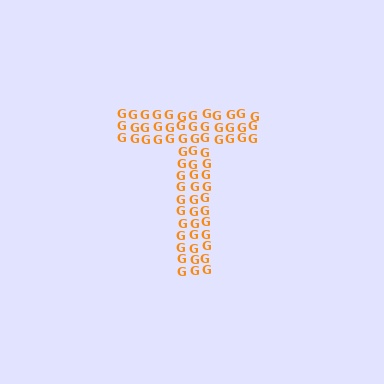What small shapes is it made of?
It is made of small letter G's.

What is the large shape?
The large shape is the letter T.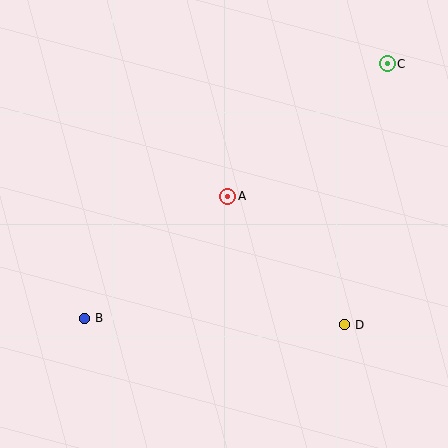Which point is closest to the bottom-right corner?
Point D is closest to the bottom-right corner.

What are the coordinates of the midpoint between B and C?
The midpoint between B and C is at (236, 191).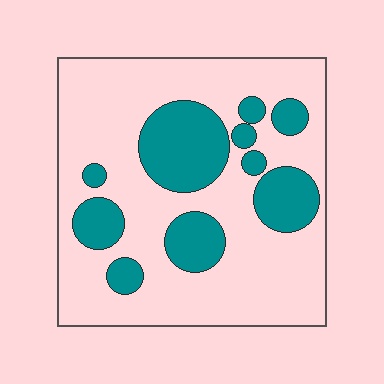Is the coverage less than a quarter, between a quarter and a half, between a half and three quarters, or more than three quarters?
Between a quarter and a half.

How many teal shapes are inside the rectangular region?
10.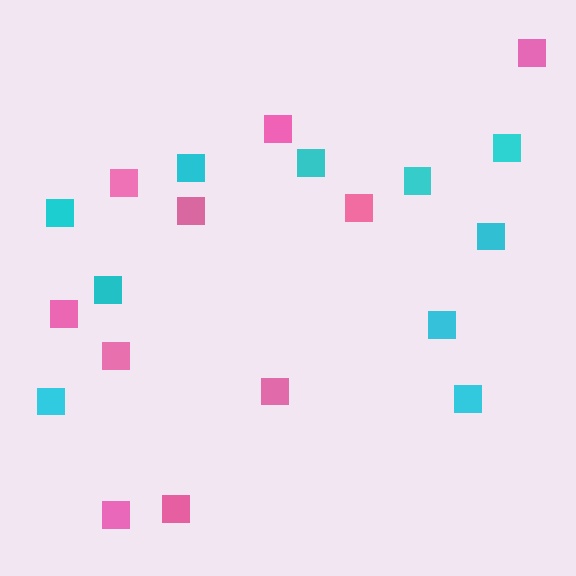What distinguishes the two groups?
There are 2 groups: one group of cyan squares (10) and one group of pink squares (10).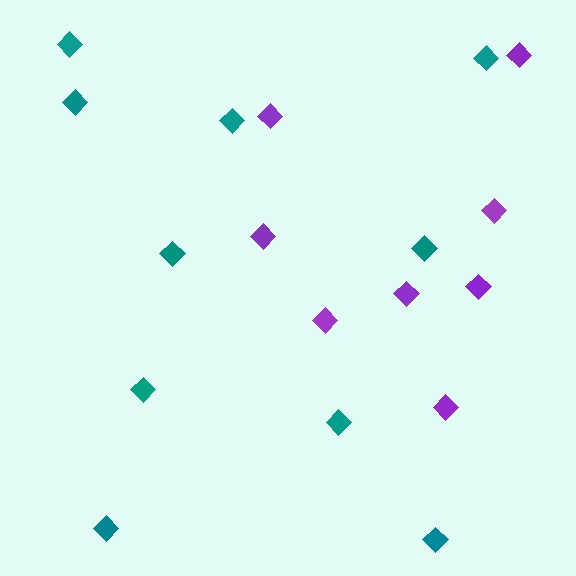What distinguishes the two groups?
There are 2 groups: one group of purple diamonds (8) and one group of teal diamonds (10).